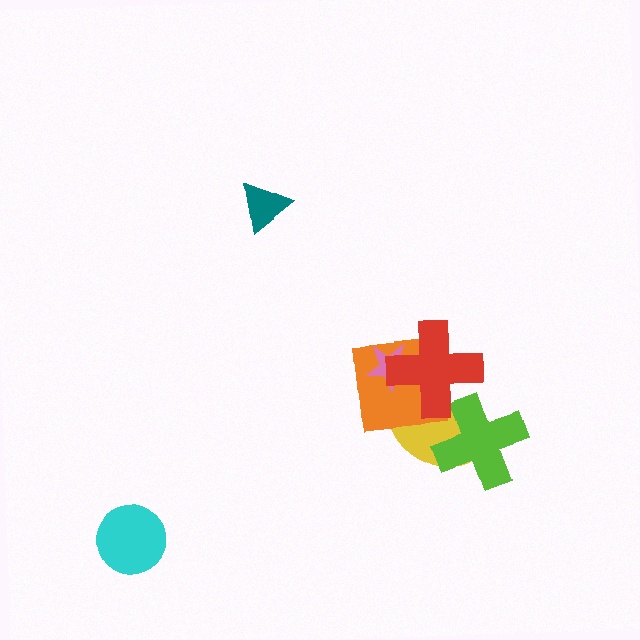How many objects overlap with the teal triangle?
0 objects overlap with the teal triangle.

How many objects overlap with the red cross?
4 objects overlap with the red cross.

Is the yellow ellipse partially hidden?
Yes, it is partially covered by another shape.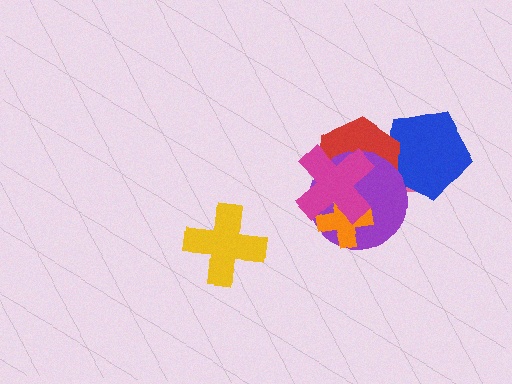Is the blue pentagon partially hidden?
Yes, it is partially covered by another shape.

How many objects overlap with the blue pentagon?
3 objects overlap with the blue pentagon.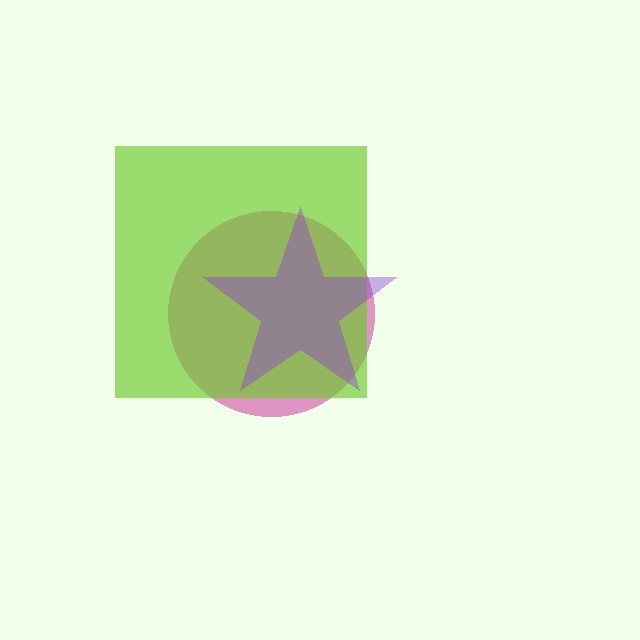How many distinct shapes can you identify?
There are 3 distinct shapes: a magenta circle, a lime square, a purple star.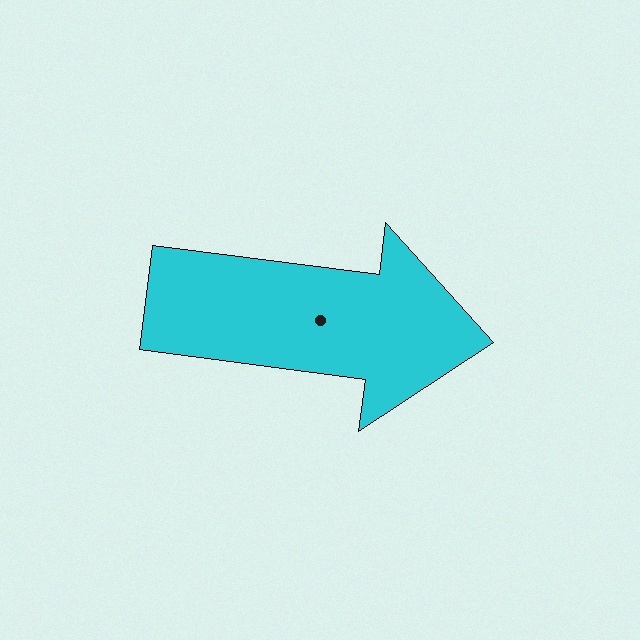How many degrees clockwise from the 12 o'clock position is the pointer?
Approximately 97 degrees.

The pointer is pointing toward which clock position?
Roughly 3 o'clock.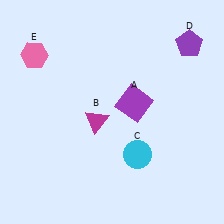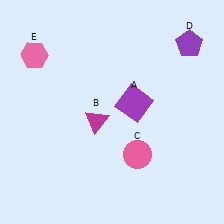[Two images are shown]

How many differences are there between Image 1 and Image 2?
There is 1 difference between the two images.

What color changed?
The circle (C) changed from cyan in Image 1 to pink in Image 2.